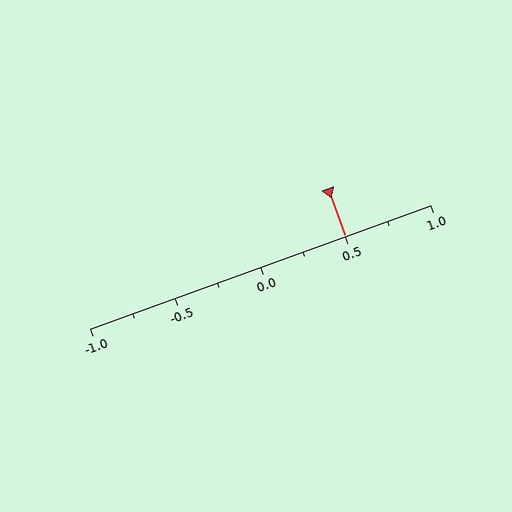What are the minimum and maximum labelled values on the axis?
The axis runs from -1.0 to 1.0.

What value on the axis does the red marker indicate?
The marker indicates approximately 0.5.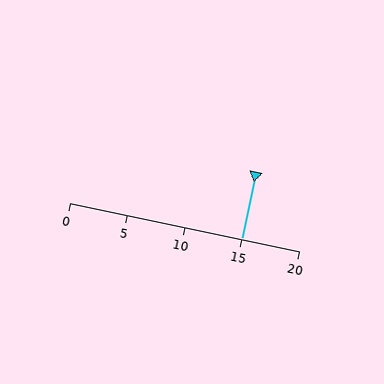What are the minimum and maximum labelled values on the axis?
The axis runs from 0 to 20.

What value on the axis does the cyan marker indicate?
The marker indicates approximately 15.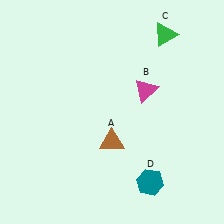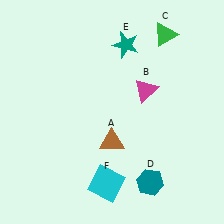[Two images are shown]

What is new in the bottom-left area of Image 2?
A cyan square (F) was added in the bottom-left area of Image 2.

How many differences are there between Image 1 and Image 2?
There are 2 differences between the two images.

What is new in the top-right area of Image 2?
A teal star (E) was added in the top-right area of Image 2.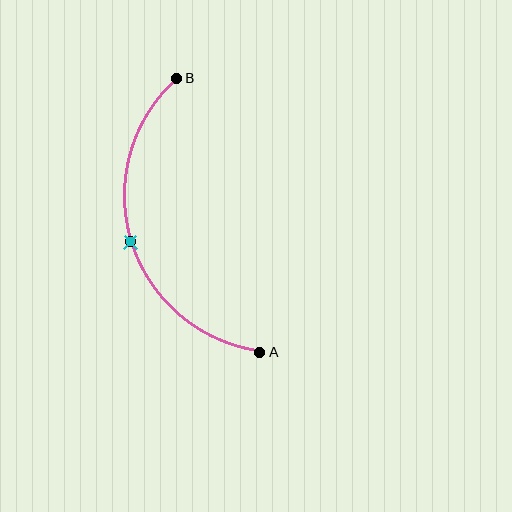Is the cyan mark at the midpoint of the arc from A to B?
Yes. The cyan mark lies on the arc at equal arc-length from both A and B — it is the arc midpoint.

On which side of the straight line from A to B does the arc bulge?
The arc bulges to the left of the straight line connecting A and B.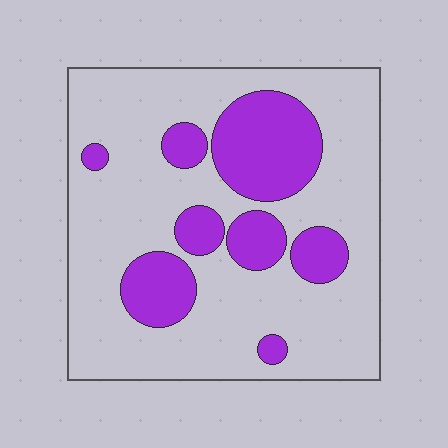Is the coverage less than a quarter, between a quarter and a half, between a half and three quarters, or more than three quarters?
Between a quarter and a half.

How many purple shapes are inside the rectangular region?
8.